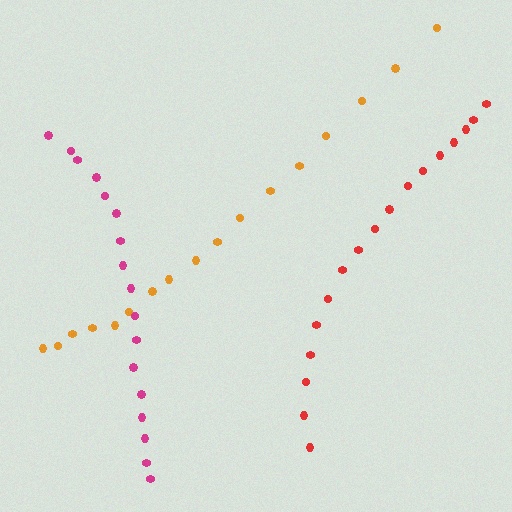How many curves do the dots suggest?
There are 3 distinct paths.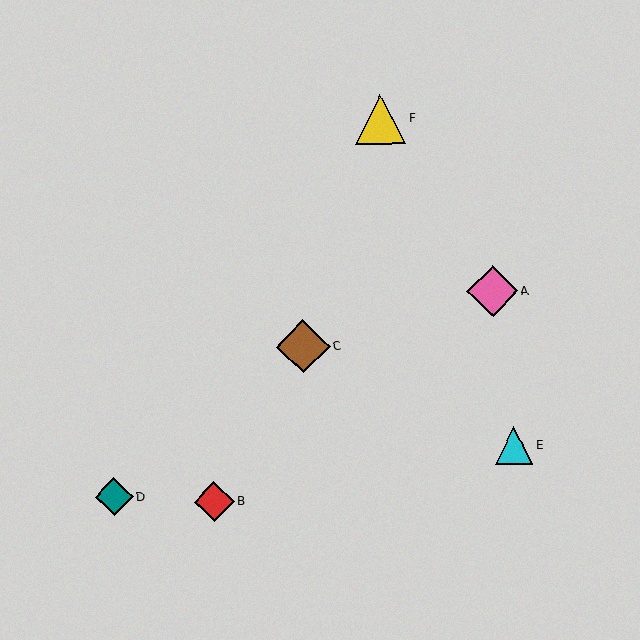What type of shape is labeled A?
Shape A is a pink diamond.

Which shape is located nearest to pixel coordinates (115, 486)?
The teal diamond (labeled D) at (114, 497) is nearest to that location.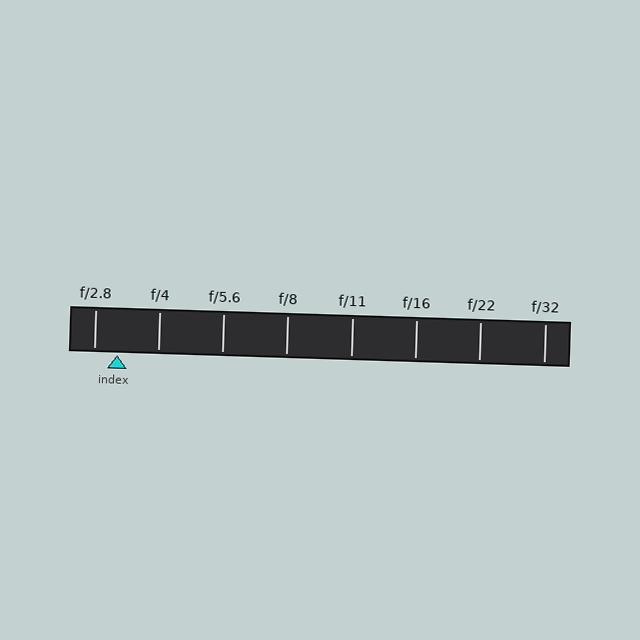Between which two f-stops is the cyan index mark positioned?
The index mark is between f/2.8 and f/4.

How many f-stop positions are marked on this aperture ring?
There are 8 f-stop positions marked.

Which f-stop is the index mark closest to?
The index mark is closest to f/2.8.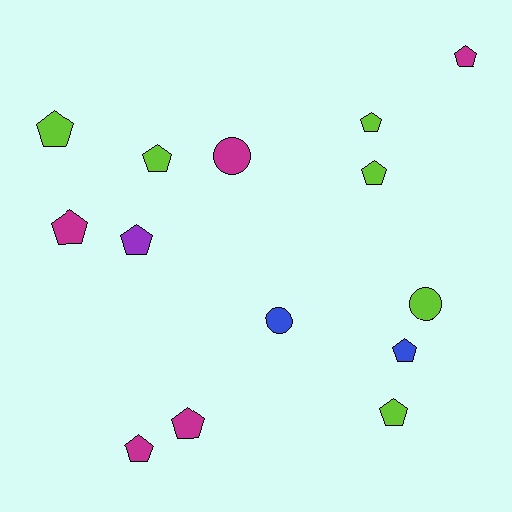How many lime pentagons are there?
There are 5 lime pentagons.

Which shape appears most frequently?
Pentagon, with 11 objects.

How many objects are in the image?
There are 14 objects.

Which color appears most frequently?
Lime, with 6 objects.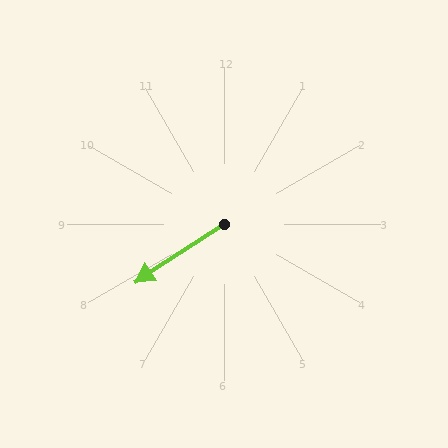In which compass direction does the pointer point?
Southwest.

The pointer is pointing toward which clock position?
Roughly 8 o'clock.